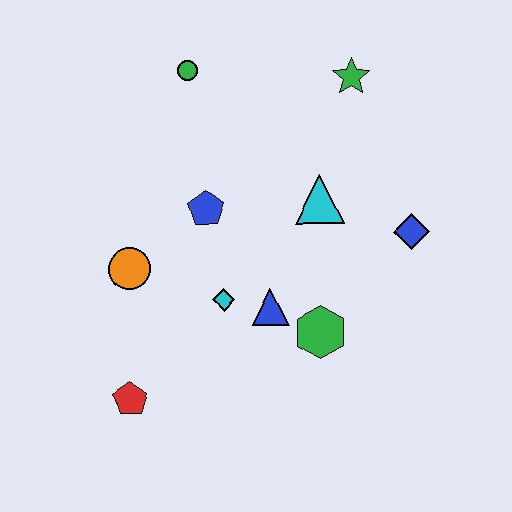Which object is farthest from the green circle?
The red pentagon is farthest from the green circle.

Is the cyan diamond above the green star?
No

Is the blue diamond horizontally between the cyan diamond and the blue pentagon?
No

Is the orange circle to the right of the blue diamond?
No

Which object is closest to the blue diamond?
The cyan triangle is closest to the blue diamond.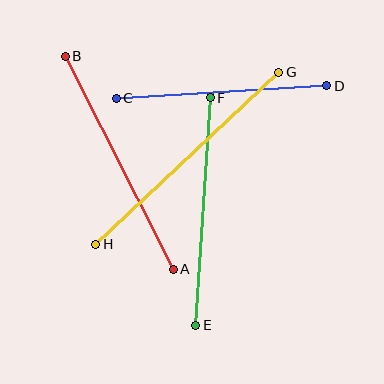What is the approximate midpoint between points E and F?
The midpoint is at approximately (203, 211) pixels.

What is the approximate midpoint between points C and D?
The midpoint is at approximately (221, 92) pixels.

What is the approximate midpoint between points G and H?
The midpoint is at approximately (187, 158) pixels.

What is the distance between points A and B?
The distance is approximately 239 pixels.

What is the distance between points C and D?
The distance is approximately 211 pixels.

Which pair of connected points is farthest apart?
Points G and H are farthest apart.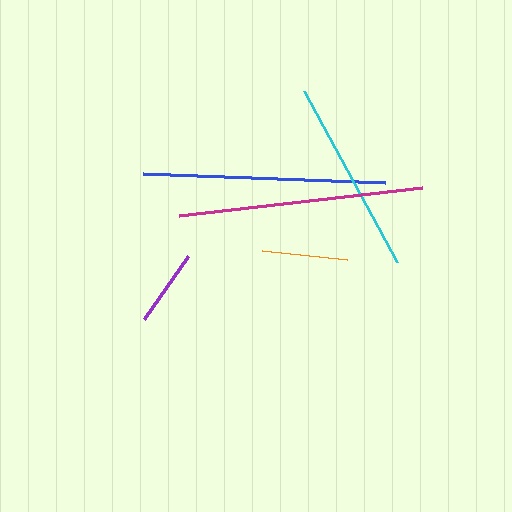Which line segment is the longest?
The magenta line is the longest at approximately 245 pixels.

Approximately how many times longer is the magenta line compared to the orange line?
The magenta line is approximately 2.9 times the length of the orange line.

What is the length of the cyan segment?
The cyan segment is approximately 194 pixels long.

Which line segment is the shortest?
The purple line is the shortest at approximately 77 pixels.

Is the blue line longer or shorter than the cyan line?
The blue line is longer than the cyan line.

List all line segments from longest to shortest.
From longest to shortest: magenta, blue, cyan, orange, purple.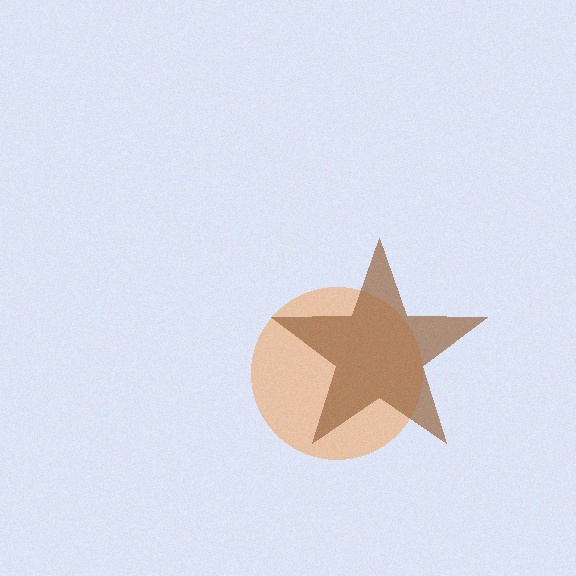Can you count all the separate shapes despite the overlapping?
Yes, there are 2 separate shapes.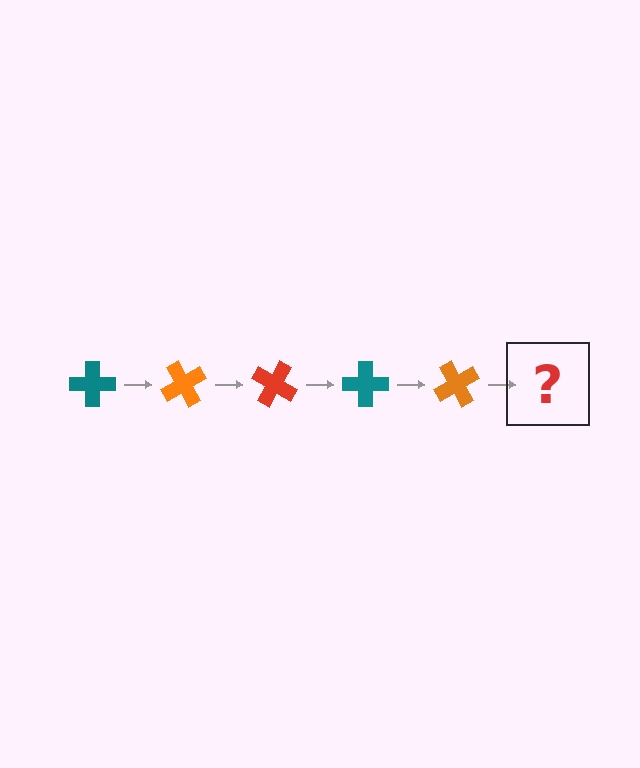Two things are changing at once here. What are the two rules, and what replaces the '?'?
The two rules are that it rotates 60 degrees each step and the color cycles through teal, orange, and red. The '?' should be a red cross, rotated 300 degrees from the start.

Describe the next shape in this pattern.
It should be a red cross, rotated 300 degrees from the start.